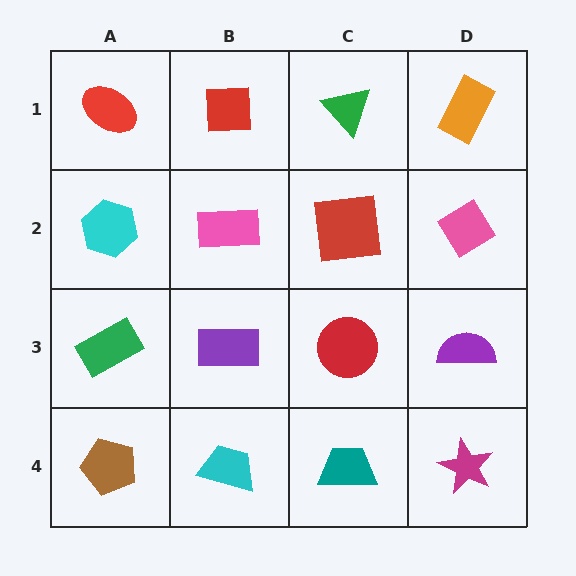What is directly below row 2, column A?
A green rectangle.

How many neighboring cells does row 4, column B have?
3.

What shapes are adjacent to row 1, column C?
A red square (row 2, column C), a red square (row 1, column B), an orange rectangle (row 1, column D).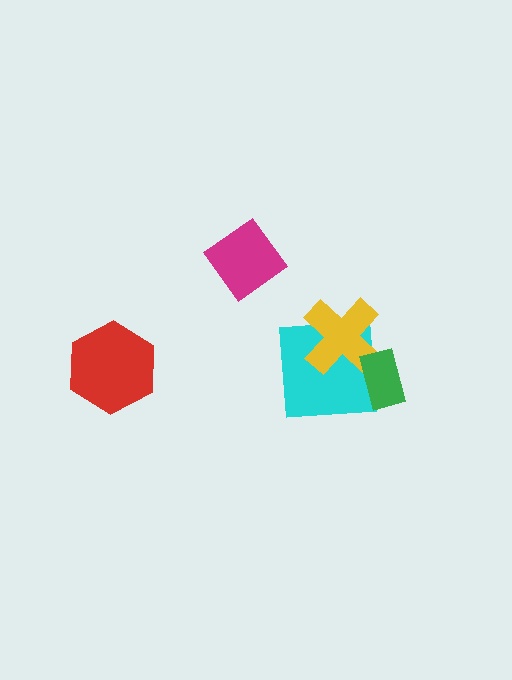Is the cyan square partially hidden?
Yes, it is partially covered by another shape.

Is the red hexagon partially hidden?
No, no other shape covers it.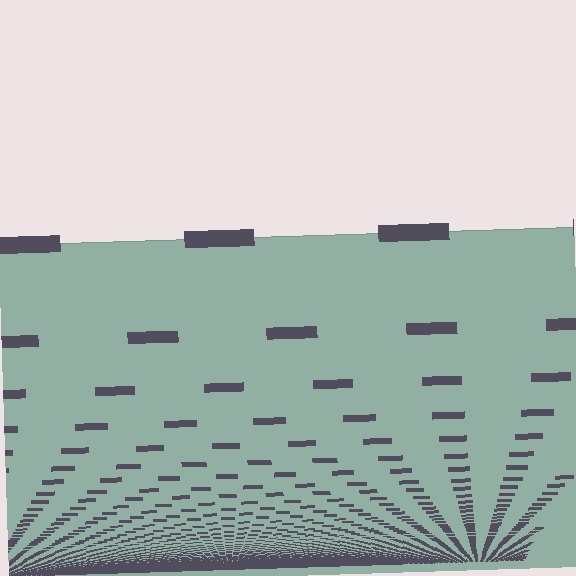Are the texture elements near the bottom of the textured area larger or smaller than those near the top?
Smaller. The gradient is inverted — elements near the bottom are smaller and denser.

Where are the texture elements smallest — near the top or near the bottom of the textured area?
Near the bottom.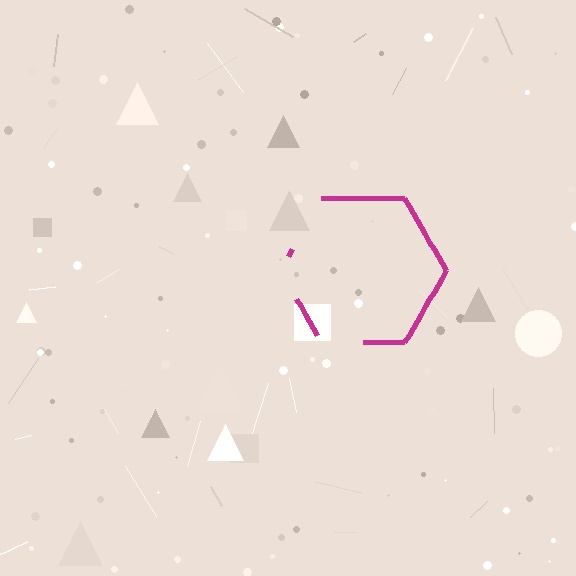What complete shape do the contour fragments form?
The contour fragments form a hexagon.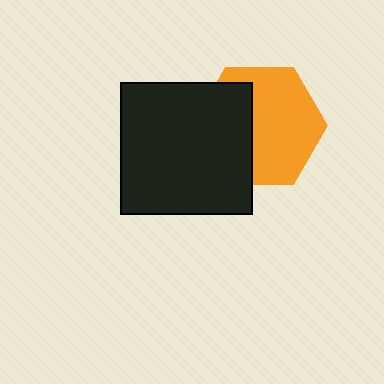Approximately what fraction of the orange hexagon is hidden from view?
Roughly 40% of the orange hexagon is hidden behind the black square.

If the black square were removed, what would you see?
You would see the complete orange hexagon.